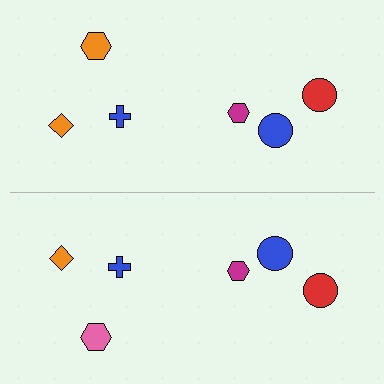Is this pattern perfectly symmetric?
No, the pattern is not perfectly symmetric. The pink hexagon on the bottom side breaks the symmetry — its mirror counterpart is orange.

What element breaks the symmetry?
The pink hexagon on the bottom side breaks the symmetry — its mirror counterpart is orange.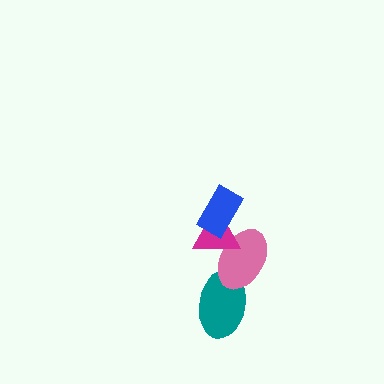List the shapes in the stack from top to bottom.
From top to bottom: the blue rectangle, the magenta triangle, the pink ellipse, the teal ellipse.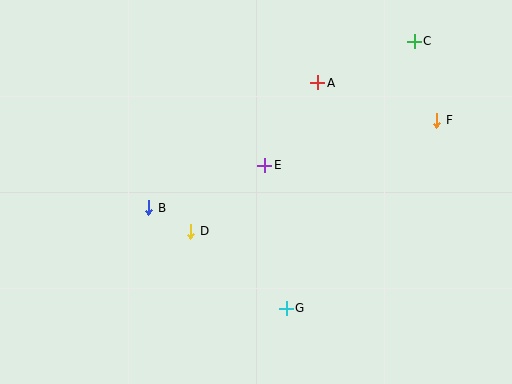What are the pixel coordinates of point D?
Point D is at (191, 231).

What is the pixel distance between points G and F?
The distance between G and F is 240 pixels.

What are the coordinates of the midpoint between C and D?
The midpoint between C and D is at (303, 136).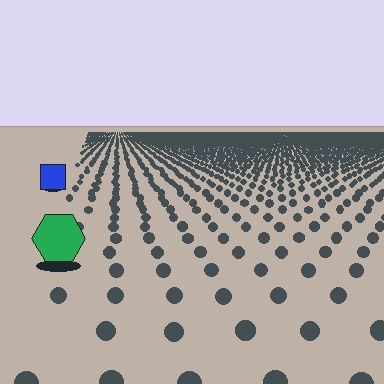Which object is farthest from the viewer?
The blue square is farthest from the viewer. It appears smaller and the ground texture around it is denser.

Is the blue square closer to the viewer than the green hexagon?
No. The green hexagon is closer — you can tell from the texture gradient: the ground texture is coarser near it.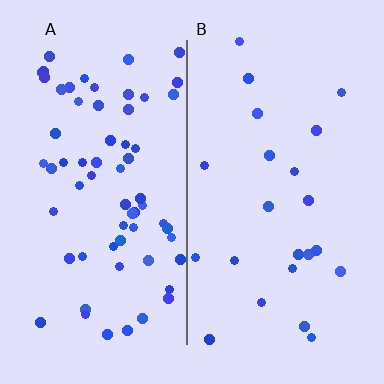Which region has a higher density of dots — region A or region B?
A (the left).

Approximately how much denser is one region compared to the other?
Approximately 2.9× — region A over region B.